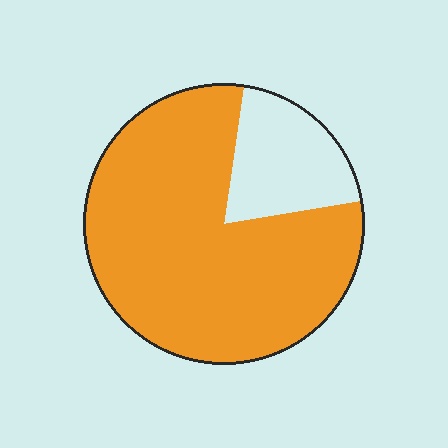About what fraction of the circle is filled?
About four fifths (4/5).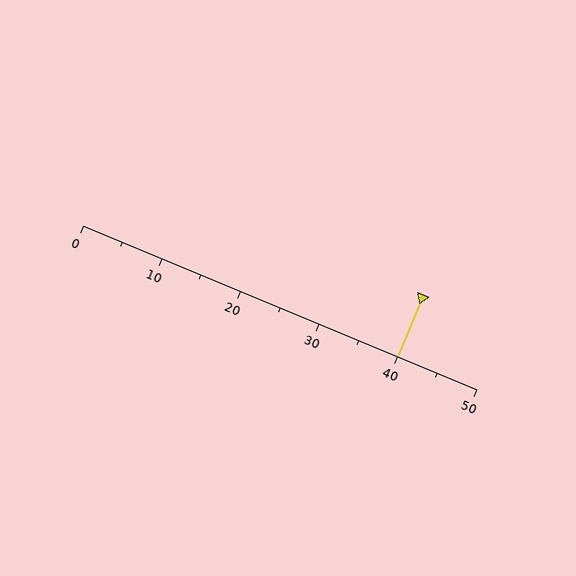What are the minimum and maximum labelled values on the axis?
The axis runs from 0 to 50.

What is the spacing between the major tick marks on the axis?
The major ticks are spaced 10 apart.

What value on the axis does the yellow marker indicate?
The marker indicates approximately 40.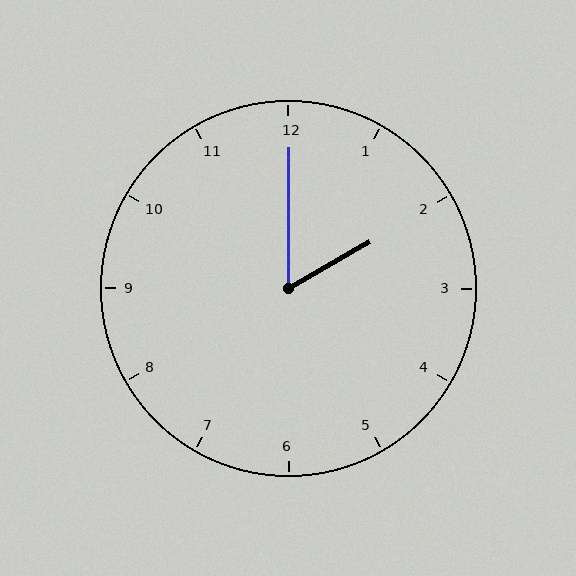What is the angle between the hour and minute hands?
Approximately 60 degrees.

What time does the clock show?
2:00.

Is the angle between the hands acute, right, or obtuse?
It is acute.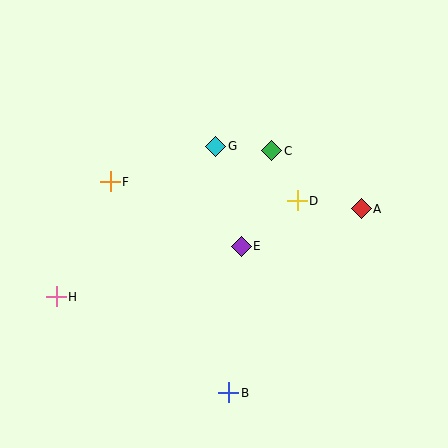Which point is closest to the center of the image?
Point E at (241, 246) is closest to the center.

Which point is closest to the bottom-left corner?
Point H is closest to the bottom-left corner.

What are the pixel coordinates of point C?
Point C is at (272, 151).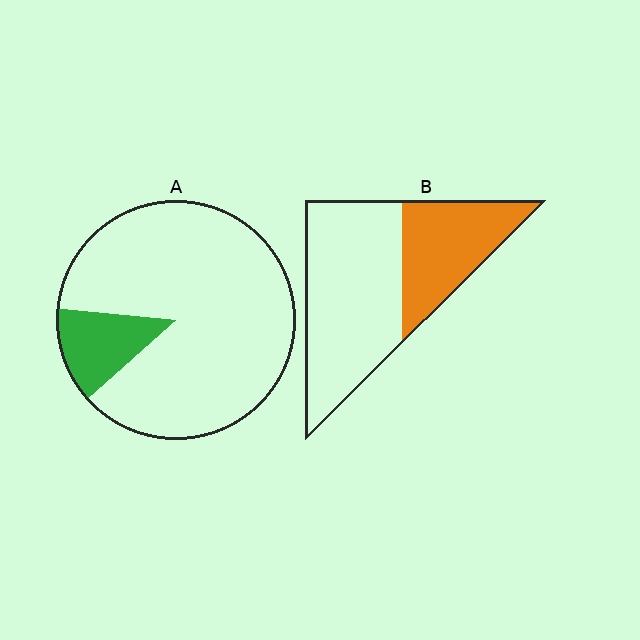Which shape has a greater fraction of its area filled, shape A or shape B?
Shape B.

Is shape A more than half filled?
No.